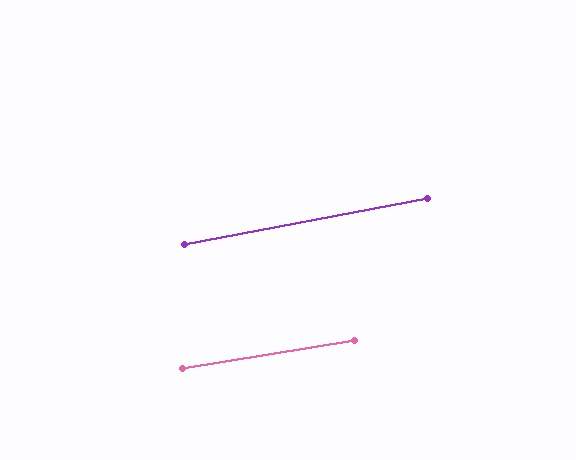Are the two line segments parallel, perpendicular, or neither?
Parallel — their directions differ by only 1.4°.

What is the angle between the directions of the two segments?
Approximately 1 degree.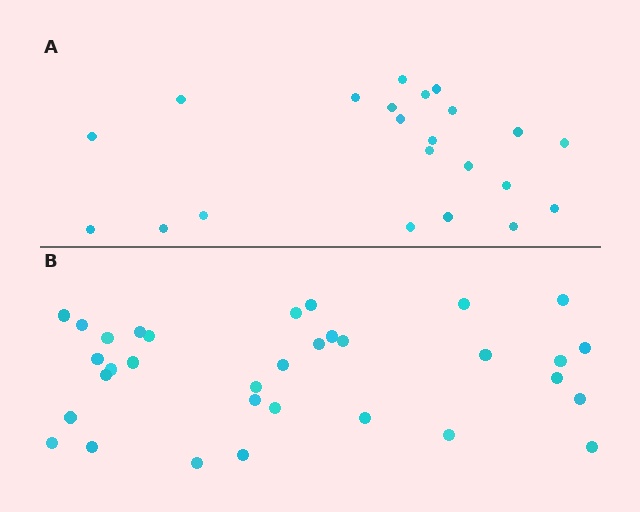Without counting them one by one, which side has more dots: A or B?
Region B (the bottom region) has more dots.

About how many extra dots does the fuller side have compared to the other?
Region B has roughly 12 or so more dots than region A.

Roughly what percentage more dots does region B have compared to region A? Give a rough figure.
About 50% more.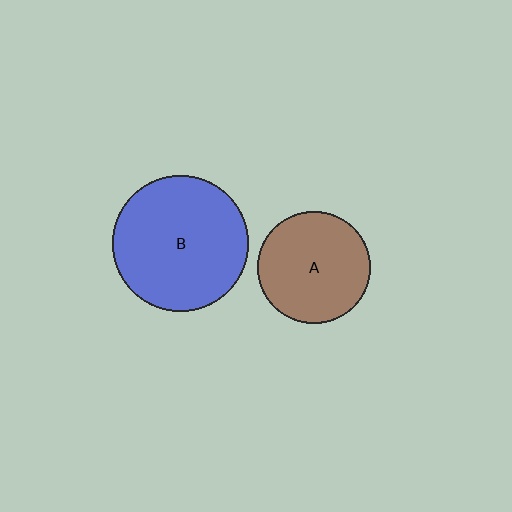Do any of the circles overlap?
No, none of the circles overlap.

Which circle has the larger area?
Circle B (blue).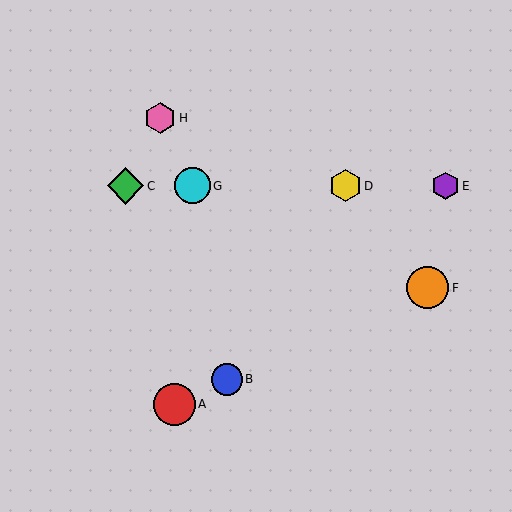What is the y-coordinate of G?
Object G is at y≈186.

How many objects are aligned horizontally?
4 objects (C, D, E, G) are aligned horizontally.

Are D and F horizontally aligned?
No, D is at y≈186 and F is at y≈288.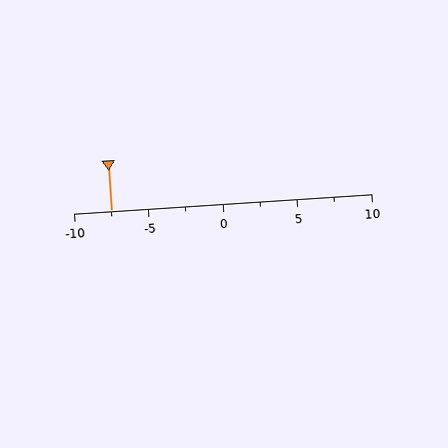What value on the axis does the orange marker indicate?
The marker indicates approximately -7.5.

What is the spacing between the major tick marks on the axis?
The major ticks are spaced 5 apart.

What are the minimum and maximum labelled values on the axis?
The axis runs from -10 to 10.